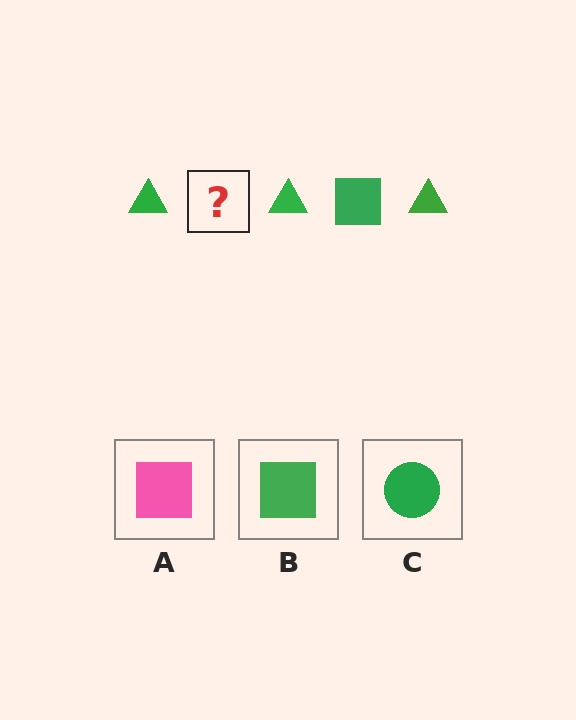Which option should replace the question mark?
Option B.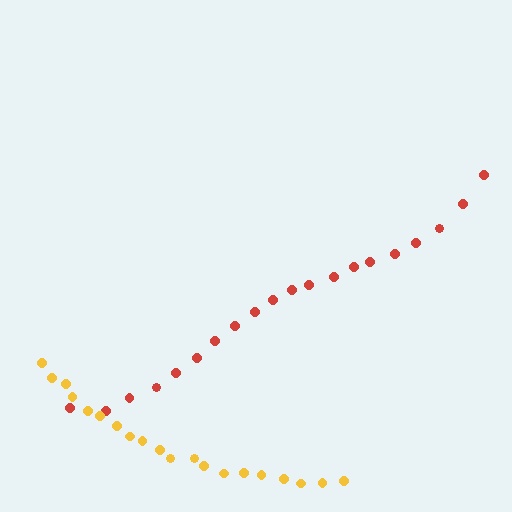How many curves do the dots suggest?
There are 2 distinct paths.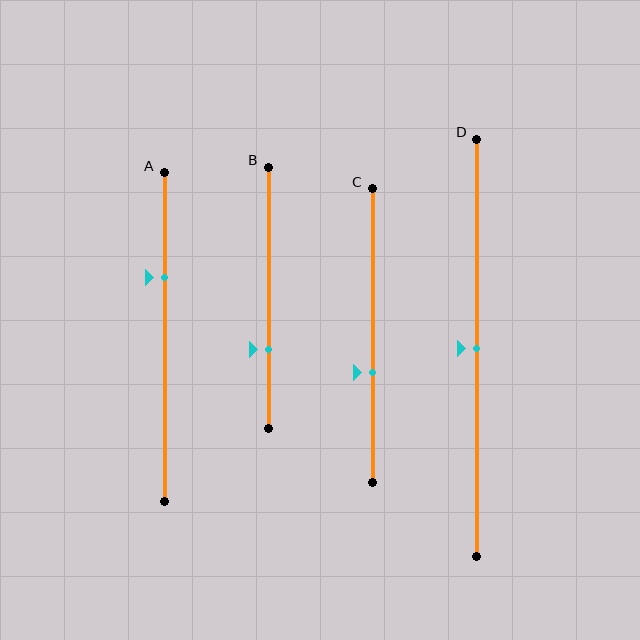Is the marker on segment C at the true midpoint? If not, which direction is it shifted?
No, the marker on segment C is shifted downward by about 13% of the segment length.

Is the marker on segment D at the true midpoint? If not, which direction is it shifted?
Yes, the marker on segment D is at the true midpoint.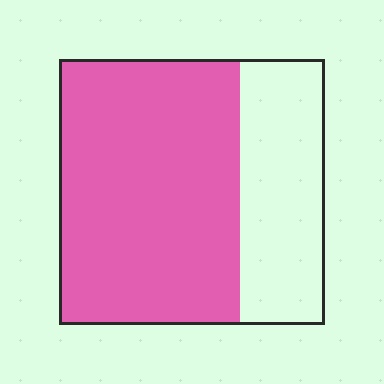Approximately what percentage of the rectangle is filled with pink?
Approximately 70%.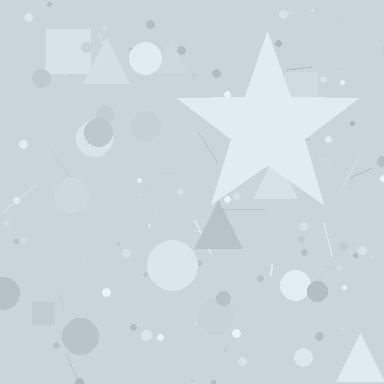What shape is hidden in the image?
A star is hidden in the image.